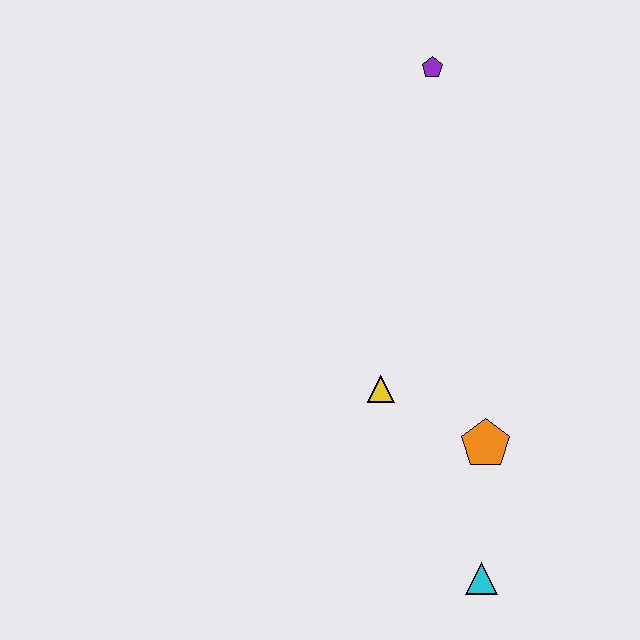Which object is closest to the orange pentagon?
The yellow triangle is closest to the orange pentagon.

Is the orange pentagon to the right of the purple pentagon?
Yes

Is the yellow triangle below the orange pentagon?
No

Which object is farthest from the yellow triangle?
The purple pentagon is farthest from the yellow triangle.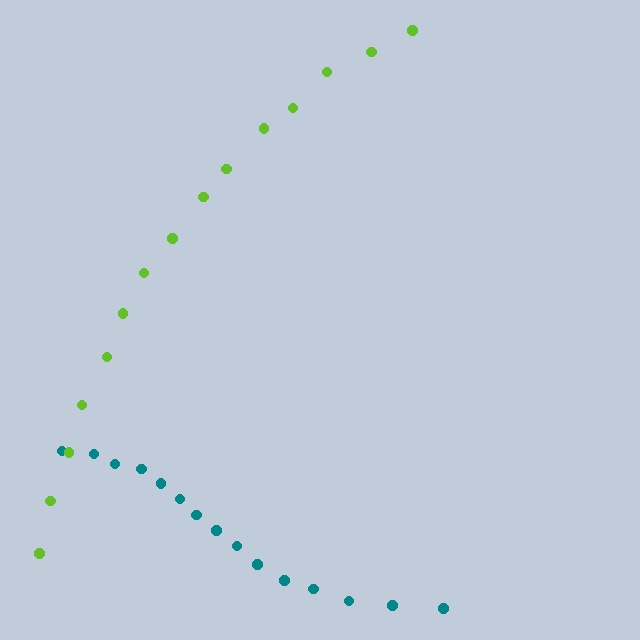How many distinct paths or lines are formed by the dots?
There are 2 distinct paths.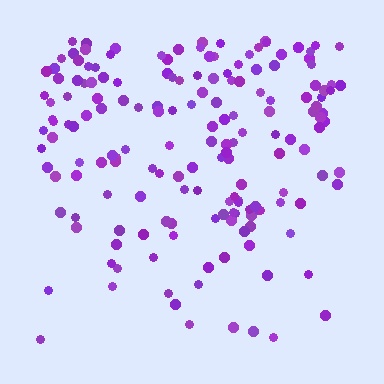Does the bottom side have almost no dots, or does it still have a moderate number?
Still a moderate number, just noticeably fewer than the top.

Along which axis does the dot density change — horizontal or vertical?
Vertical.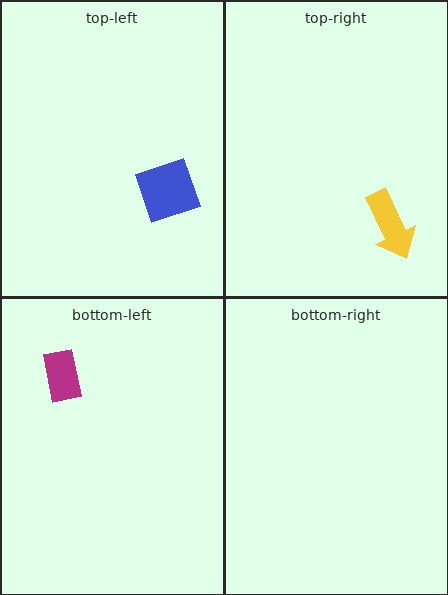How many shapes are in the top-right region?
1.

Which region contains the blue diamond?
The top-left region.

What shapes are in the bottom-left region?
The magenta rectangle.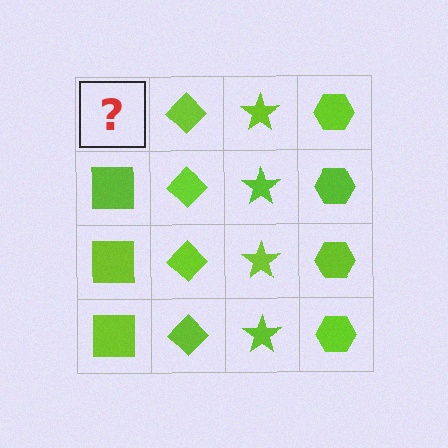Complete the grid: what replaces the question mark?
The question mark should be replaced with a lime square.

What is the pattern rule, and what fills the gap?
The rule is that each column has a consistent shape. The gap should be filled with a lime square.